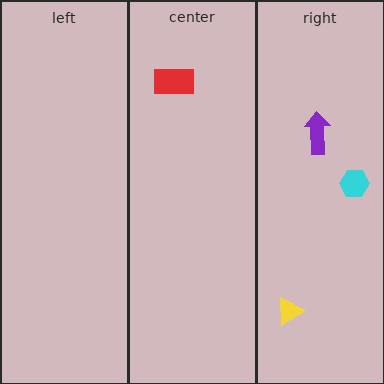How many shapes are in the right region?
3.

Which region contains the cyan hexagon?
The right region.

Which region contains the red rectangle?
The center region.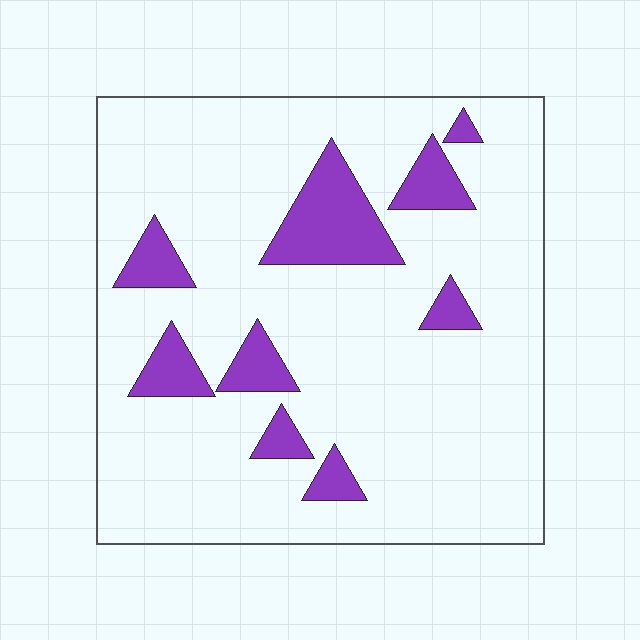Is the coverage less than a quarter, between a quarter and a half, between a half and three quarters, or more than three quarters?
Less than a quarter.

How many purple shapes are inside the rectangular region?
9.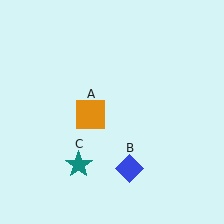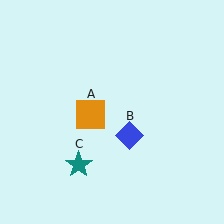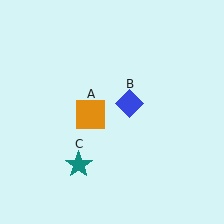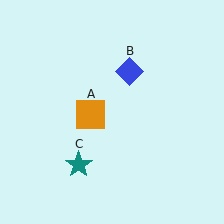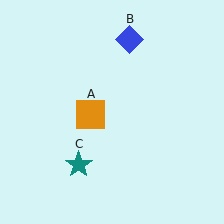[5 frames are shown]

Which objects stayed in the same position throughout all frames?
Orange square (object A) and teal star (object C) remained stationary.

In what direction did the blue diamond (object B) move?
The blue diamond (object B) moved up.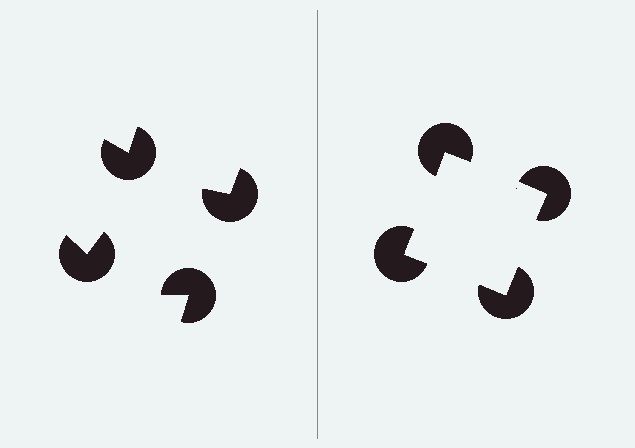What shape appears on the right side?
An illusory square.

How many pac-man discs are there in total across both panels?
8 — 4 on each side.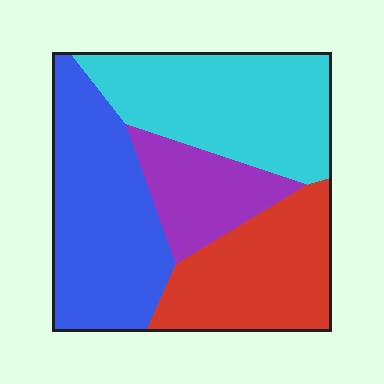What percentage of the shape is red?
Red takes up between a sixth and a third of the shape.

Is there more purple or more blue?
Blue.